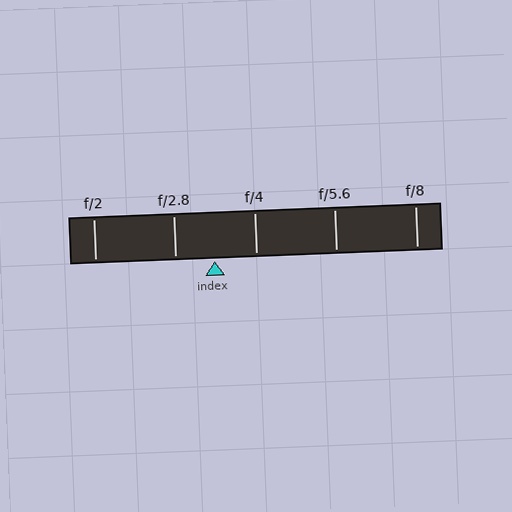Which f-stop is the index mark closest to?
The index mark is closest to f/2.8.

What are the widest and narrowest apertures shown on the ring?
The widest aperture shown is f/2 and the narrowest is f/8.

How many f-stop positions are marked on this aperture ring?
There are 5 f-stop positions marked.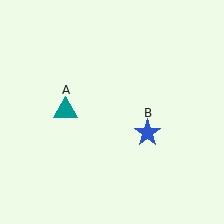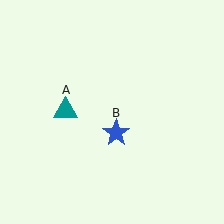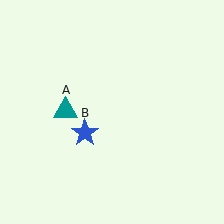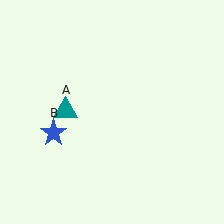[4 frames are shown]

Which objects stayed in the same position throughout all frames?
Teal triangle (object A) remained stationary.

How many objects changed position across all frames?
1 object changed position: blue star (object B).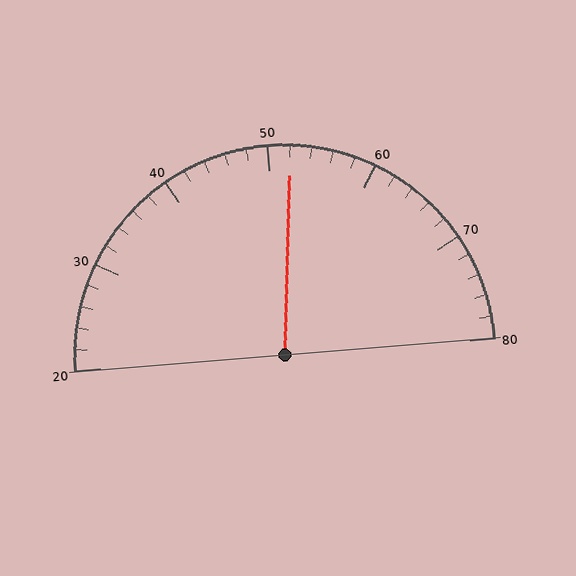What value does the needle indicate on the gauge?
The needle indicates approximately 52.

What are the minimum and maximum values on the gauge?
The gauge ranges from 20 to 80.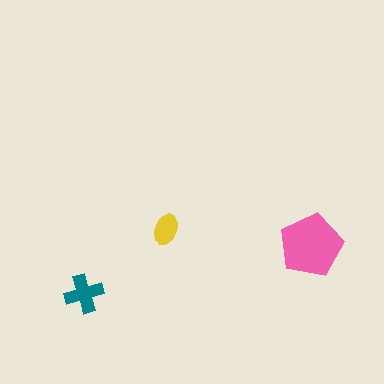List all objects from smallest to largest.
The yellow ellipse, the teal cross, the pink pentagon.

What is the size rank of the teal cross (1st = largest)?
2nd.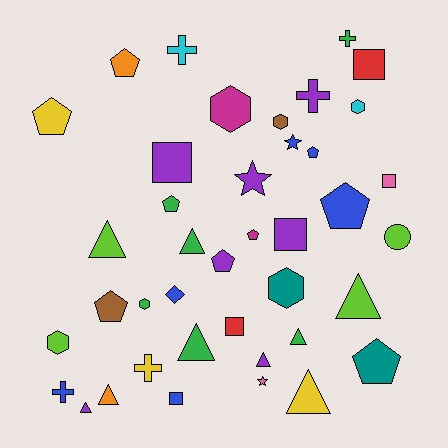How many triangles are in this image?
There are 9 triangles.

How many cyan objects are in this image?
There are 2 cyan objects.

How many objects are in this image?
There are 40 objects.